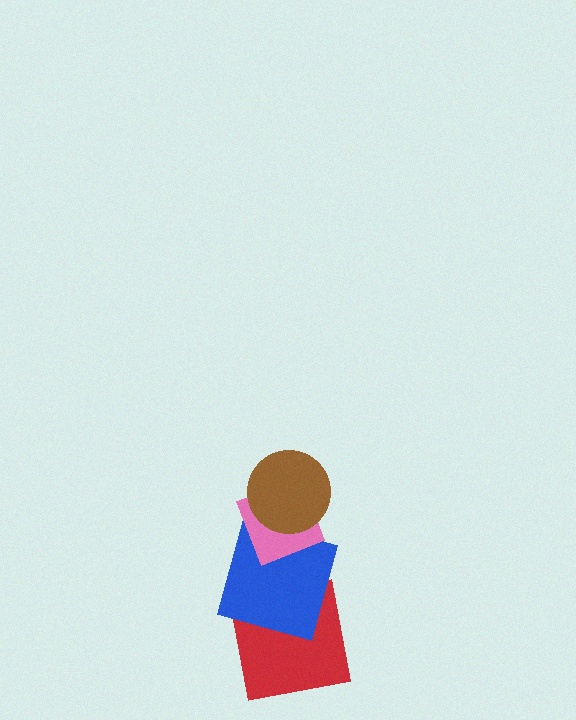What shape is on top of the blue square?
The pink diamond is on top of the blue square.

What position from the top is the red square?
The red square is 4th from the top.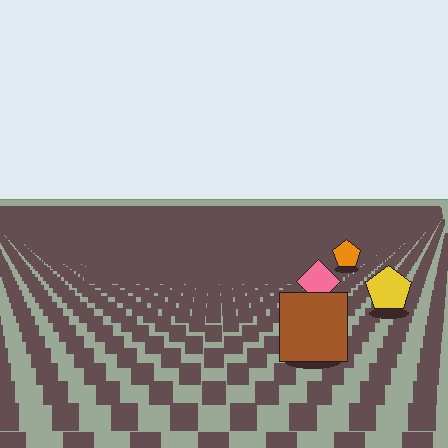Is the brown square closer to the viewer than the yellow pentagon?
Yes. The brown square is closer — you can tell from the texture gradient: the ground texture is coarser near it.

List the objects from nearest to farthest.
From nearest to farthest: the brown square, the yellow pentagon, the pink diamond, the orange pentagon.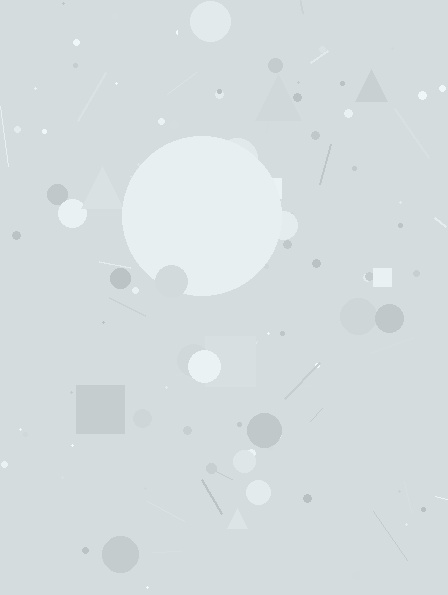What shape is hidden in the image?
A circle is hidden in the image.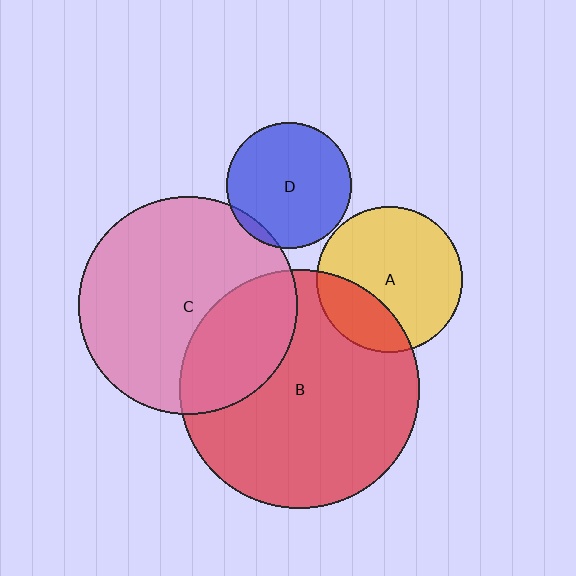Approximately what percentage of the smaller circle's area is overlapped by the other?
Approximately 25%.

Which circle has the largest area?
Circle B (red).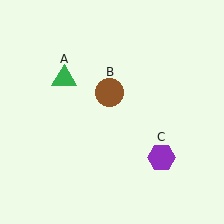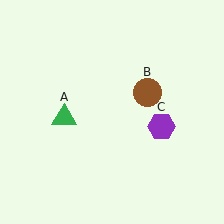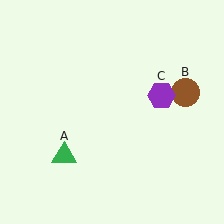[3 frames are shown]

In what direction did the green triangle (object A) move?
The green triangle (object A) moved down.